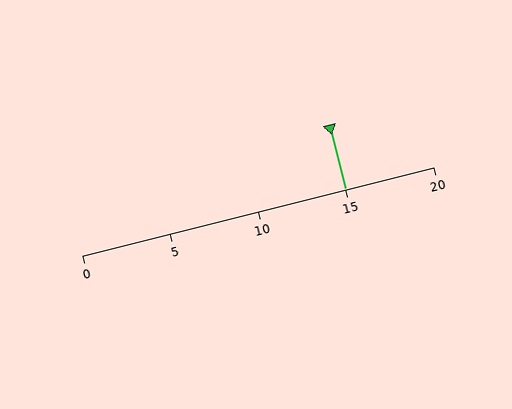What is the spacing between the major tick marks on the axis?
The major ticks are spaced 5 apart.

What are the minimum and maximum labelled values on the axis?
The axis runs from 0 to 20.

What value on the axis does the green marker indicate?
The marker indicates approximately 15.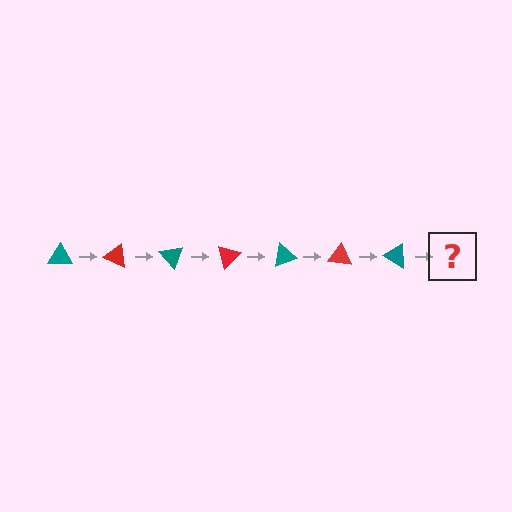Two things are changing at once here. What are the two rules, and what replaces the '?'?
The two rules are that it rotates 25 degrees each step and the color cycles through teal and red. The '?' should be a red triangle, rotated 175 degrees from the start.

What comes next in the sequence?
The next element should be a red triangle, rotated 175 degrees from the start.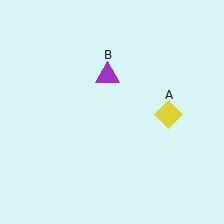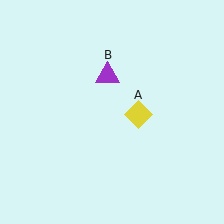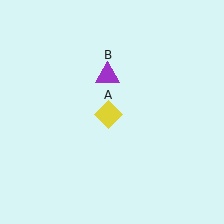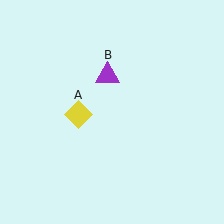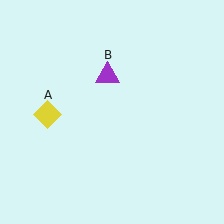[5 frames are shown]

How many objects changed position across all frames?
1 object changed position: yellow diamond (object A).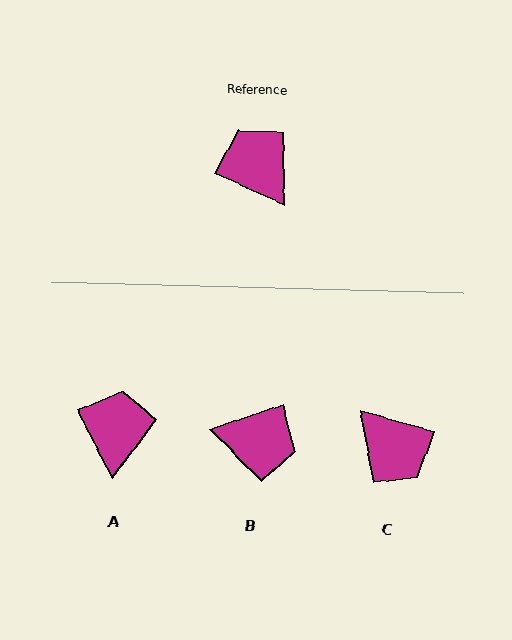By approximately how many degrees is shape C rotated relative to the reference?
Approximately 171 degrees clockwise.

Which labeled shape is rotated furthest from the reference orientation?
C, about 171 degrees away.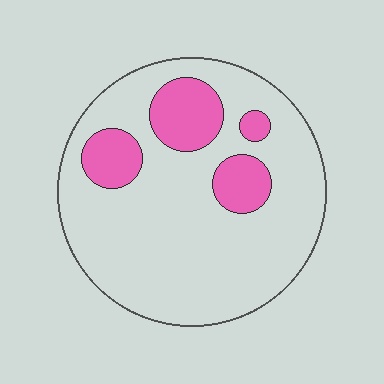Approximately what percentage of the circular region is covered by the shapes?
Approximately 20%.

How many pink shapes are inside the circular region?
4.